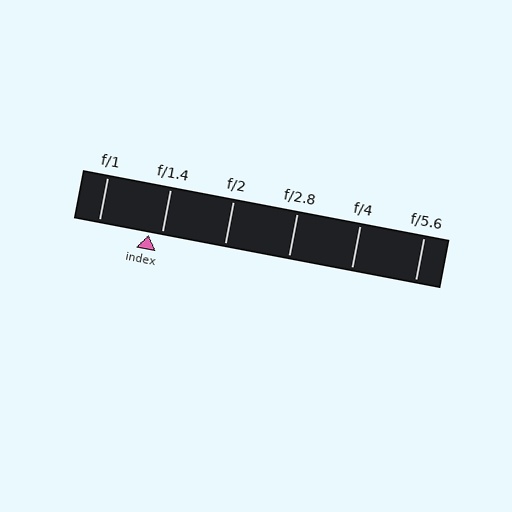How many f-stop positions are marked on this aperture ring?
There are 6 f-stop positions marked.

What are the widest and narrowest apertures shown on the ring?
The widest aperture shown is f/1 and the narrowest is f/5.6.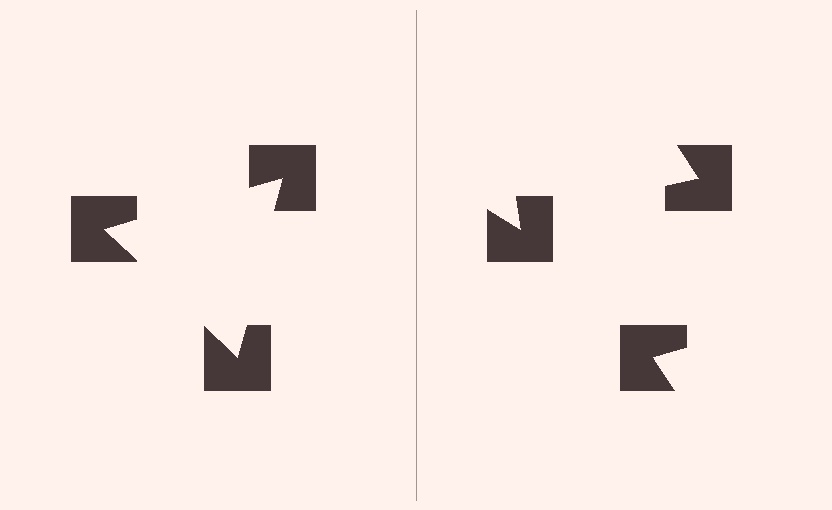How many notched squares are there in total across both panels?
6 — 3 on each side.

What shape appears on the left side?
An illusory triangle.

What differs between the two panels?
The notched squares are positioned identically on both sides; only the wedge orientations differ. On the left they align to a triangle; on the right they are misaligned.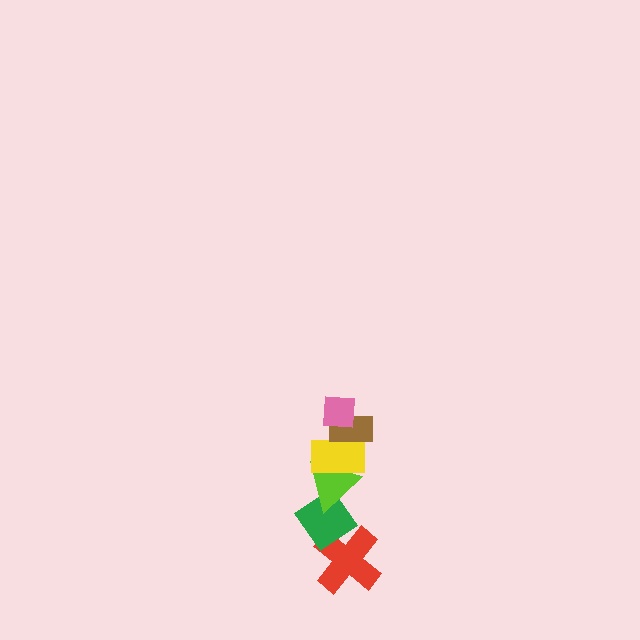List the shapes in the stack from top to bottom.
From top to bottom: the pink square, the brown rectangle, the yellow rectangle, the lime triangle, the green diamond, the red cross.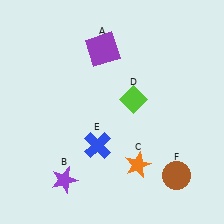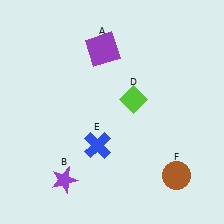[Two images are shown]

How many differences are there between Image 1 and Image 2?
There is 1 difference between the two images.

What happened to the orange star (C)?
The orange star (C) was removed in Image 2. It was in the bottom-right area of Image 1.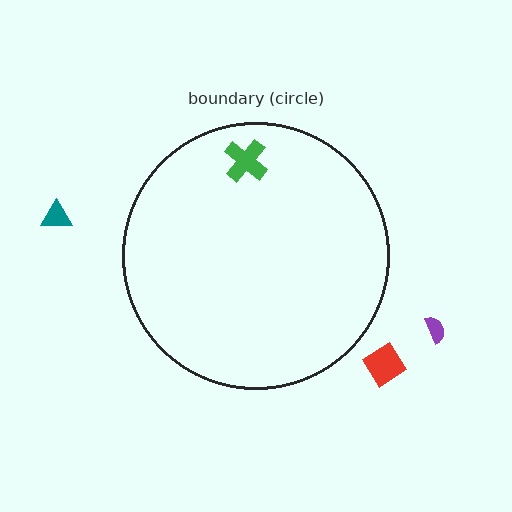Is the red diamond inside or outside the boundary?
Outside.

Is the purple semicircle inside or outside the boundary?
Outside.